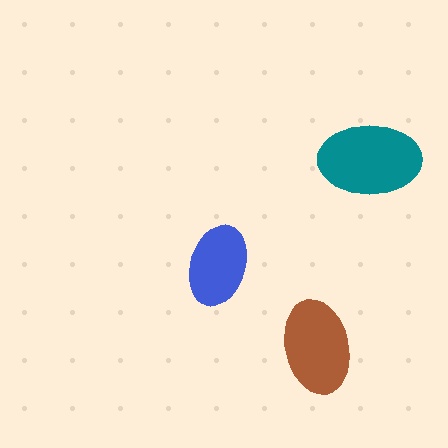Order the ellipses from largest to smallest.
the teal one, the brown one, the blue one.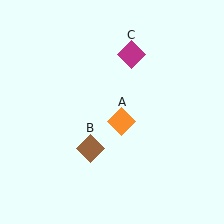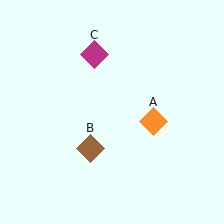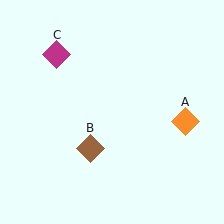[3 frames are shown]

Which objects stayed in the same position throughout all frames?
Brown diamond (object B) remained stationary.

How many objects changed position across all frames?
2 objects changed position: orange diamond (object A), magenta diamond (object C).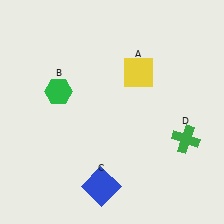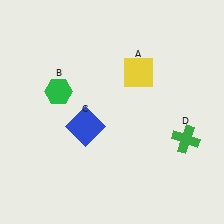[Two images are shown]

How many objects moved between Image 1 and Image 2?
1 object moved between the two images.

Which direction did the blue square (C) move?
The blue square (C) moved up.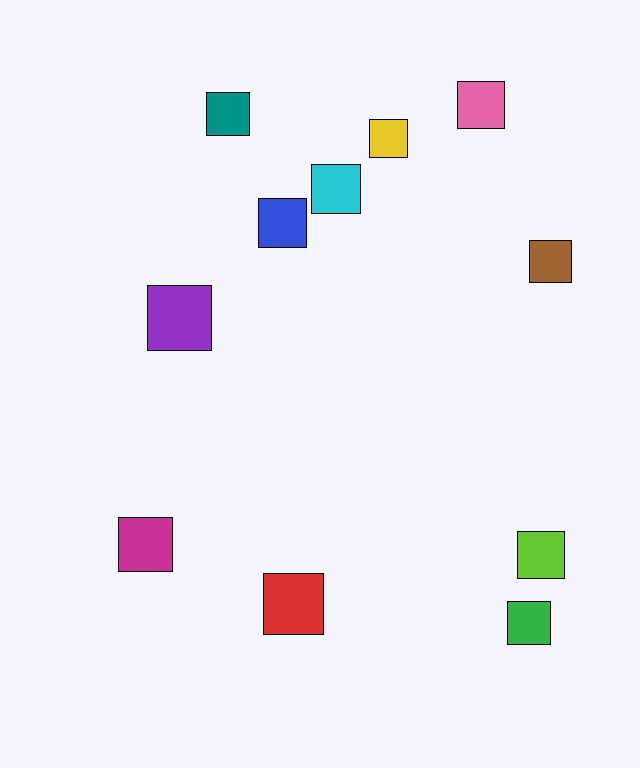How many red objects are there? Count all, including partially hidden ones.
There is 1 red object.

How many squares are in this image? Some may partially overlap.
There are 11 squares.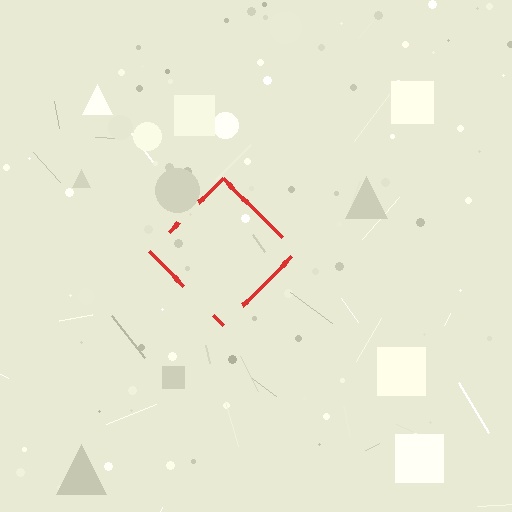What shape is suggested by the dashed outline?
The dashed outline suggests a diamond.